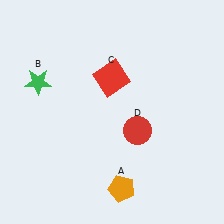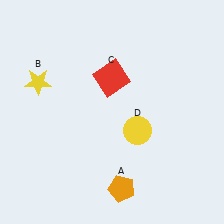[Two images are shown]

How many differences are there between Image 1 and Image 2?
There are 2 differences between the two images.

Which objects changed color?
B changed from green to yellow. D changed from red to yellow.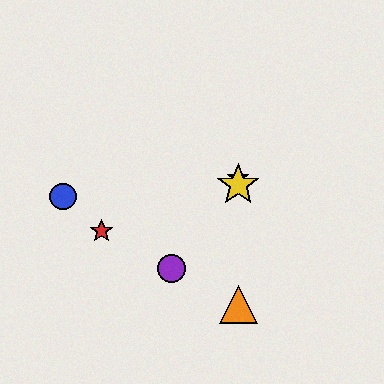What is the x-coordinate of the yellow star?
The yellow star is at x≈238.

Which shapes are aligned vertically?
The green star, the yellow star, the orange triangle are aligned vertically.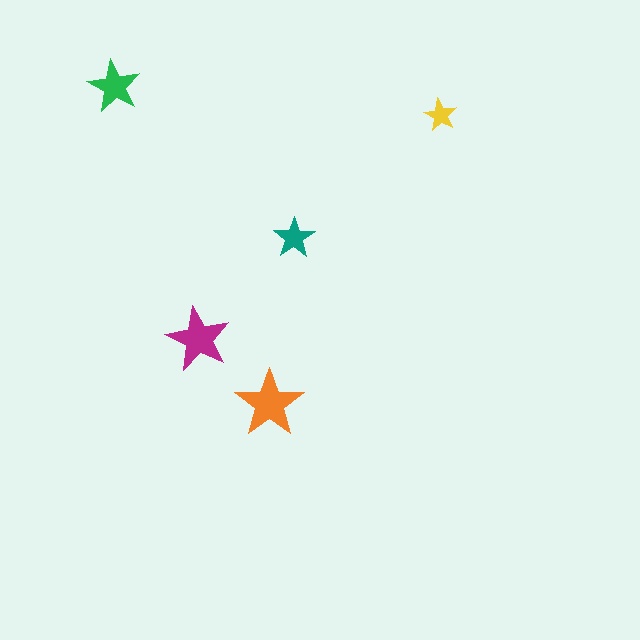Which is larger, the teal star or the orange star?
The orange one.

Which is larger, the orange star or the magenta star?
The orange one.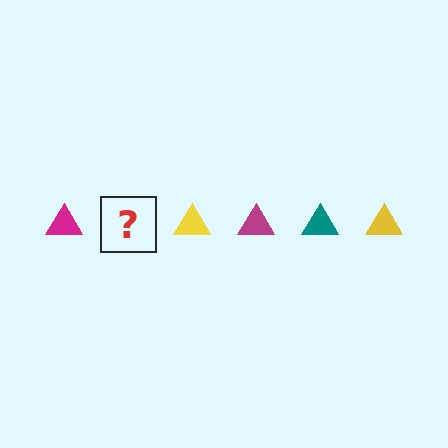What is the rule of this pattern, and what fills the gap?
The rule is that the pattern cycles through magenta, teal, yellow triangles. The gap should be filled with a teal triangle.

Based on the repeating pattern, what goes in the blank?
The blank should be a teal triangle.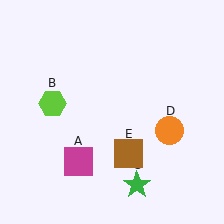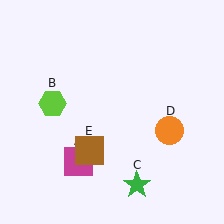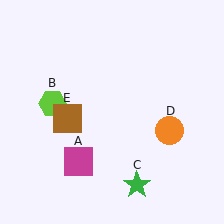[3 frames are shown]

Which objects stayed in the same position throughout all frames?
Magenta square (object A) and lime hexagon (object B) and green star (object C) and orange circle (object D) remained stationary.